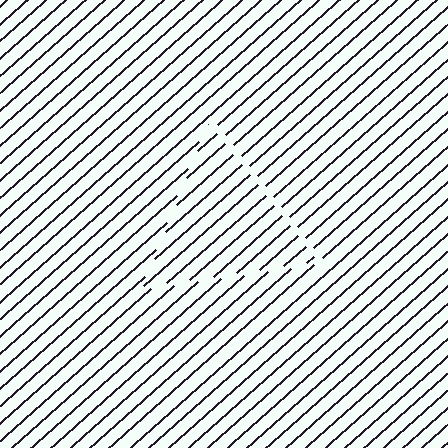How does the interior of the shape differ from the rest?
The interior of the shape contains the same grating, shifted by half a period — the contour is defined by the phase discontinuity where line-ends from the inner and outer gratings abut.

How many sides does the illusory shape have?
3 sides — the line-ends trace a triangle.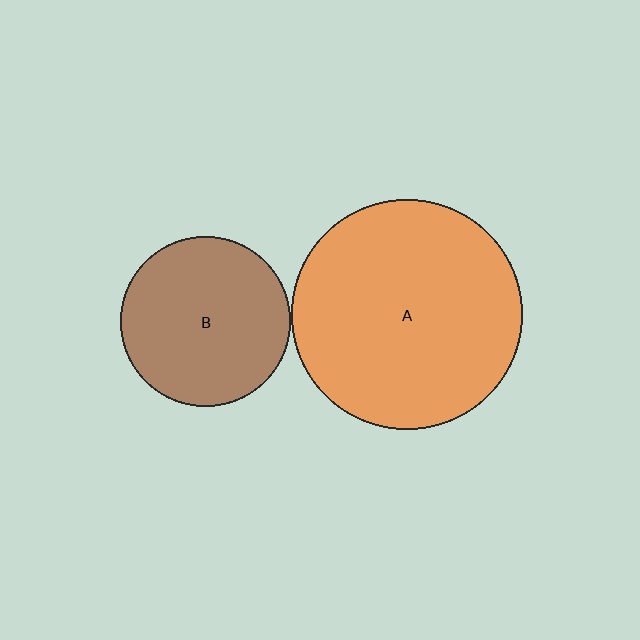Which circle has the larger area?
Circle A (orange).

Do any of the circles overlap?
No, none of the circles overlap.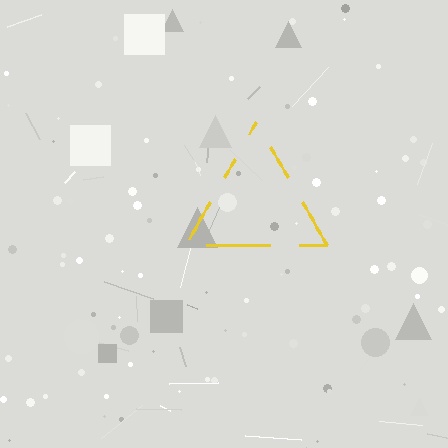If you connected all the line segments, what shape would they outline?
They would outline a triangle.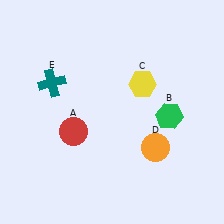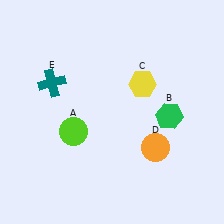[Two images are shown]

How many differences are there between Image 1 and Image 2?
There is 1 difference between the two images.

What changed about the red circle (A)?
In Image 1, A is red. In Image 2, it changed to lime.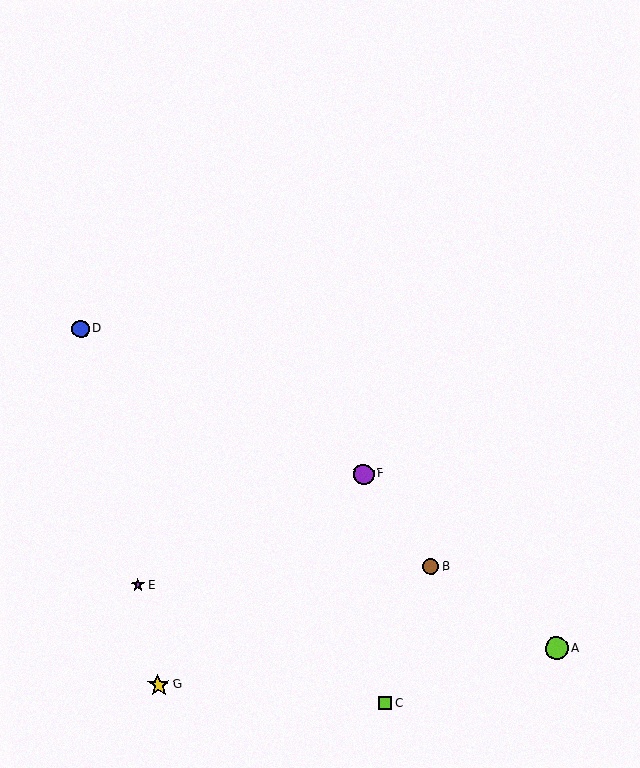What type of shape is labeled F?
Shape F is a purple circle.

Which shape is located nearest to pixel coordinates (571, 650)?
The lime circle (labeled A) at (556, 648) is nearest to that location.